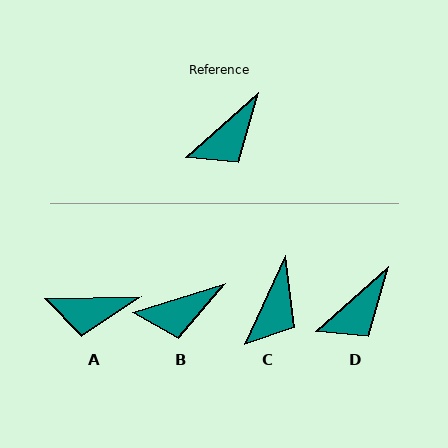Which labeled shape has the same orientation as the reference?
D.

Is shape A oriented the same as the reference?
No, it is off by about 41 degrees.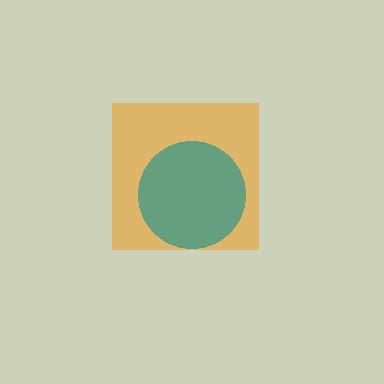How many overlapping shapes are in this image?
There are 2 overlapping shapes in the image.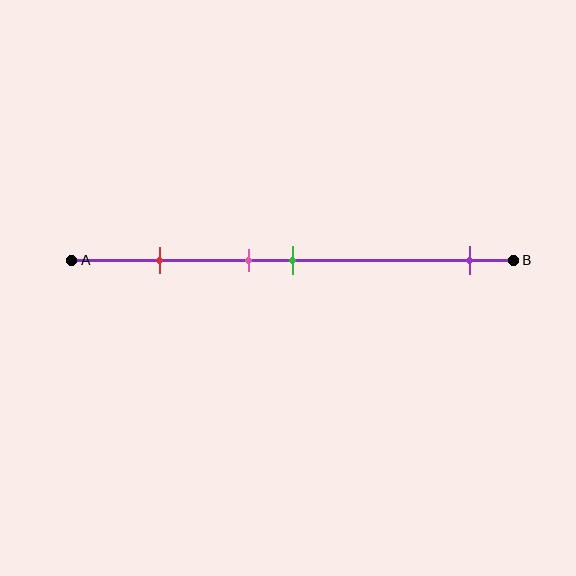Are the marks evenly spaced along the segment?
No, the marks are not evenly spaced.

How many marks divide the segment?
There are 4 marks dividing the segment.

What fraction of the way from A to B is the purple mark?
The purple mark is approximately 90% (0.9) of the way from A to B.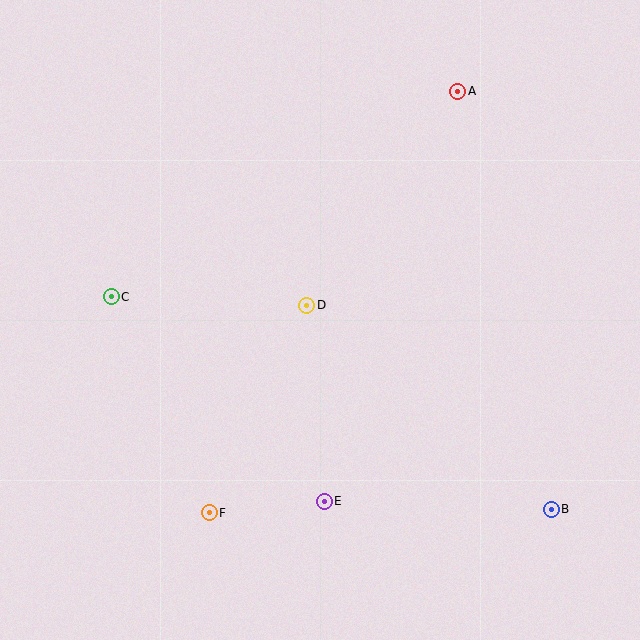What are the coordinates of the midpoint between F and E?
The midpoint between F and E is at (267, 507).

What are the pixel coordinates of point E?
Point E is at (324, 501).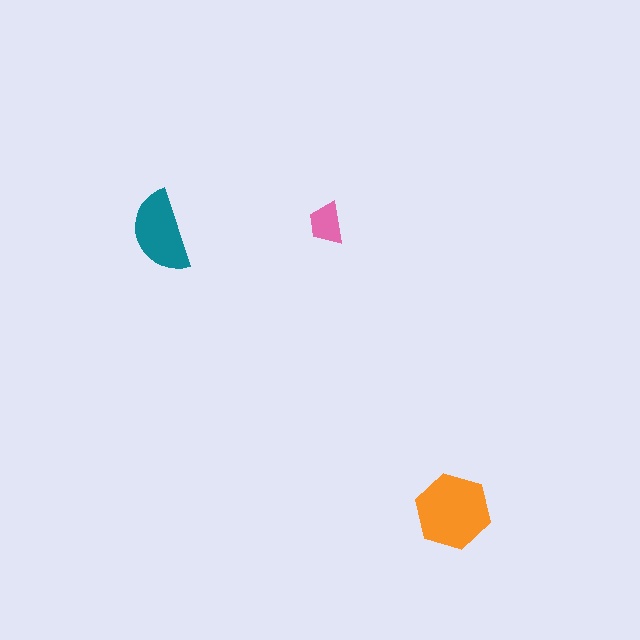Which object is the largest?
The orange hexagon.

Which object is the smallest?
The pink trapezoid.